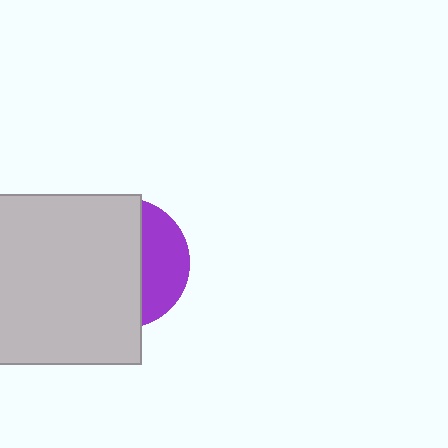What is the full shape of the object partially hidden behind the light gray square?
The partially hidden object is a purple circle.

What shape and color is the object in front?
The object in front is a light gray square.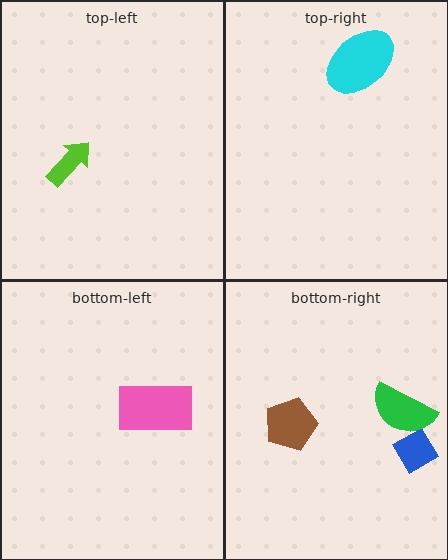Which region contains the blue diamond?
The bottom-right region.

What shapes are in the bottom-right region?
The blue diamond, the green semicircle, the brown pentagon.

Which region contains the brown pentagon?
The bottom-right region.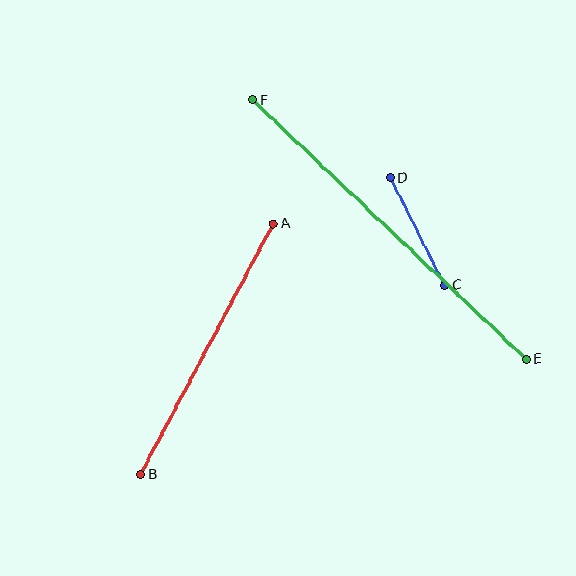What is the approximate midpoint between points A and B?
The midpoint is at approximately (207, 349) pixels.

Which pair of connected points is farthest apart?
Points E and F are farthest apart.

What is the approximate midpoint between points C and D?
The midpoint is at approximately (418, 231) pixels.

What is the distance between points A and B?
The distance is approximately 284 pixels.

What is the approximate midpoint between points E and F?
The midpoint is at approximately (389, 230) pixels.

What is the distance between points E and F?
The distance is approximately 377 pixels.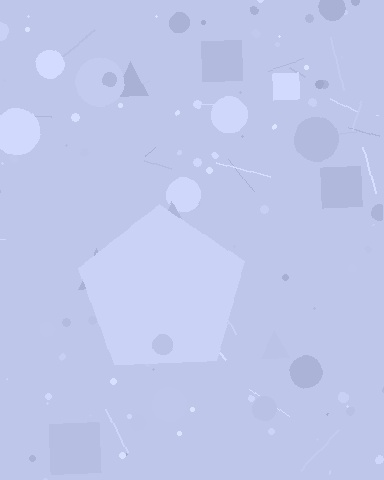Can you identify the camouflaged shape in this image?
The camouflaged shape is a pentagon.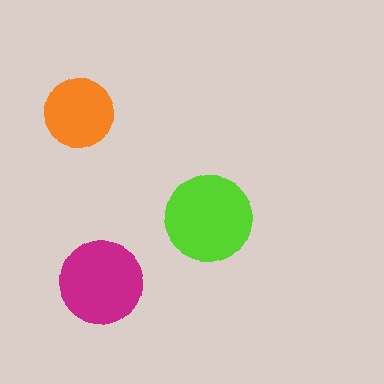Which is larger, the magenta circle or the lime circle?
The lime one.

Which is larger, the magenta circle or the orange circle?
The magenta one.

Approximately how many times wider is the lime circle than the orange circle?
About 1.5 times wider.